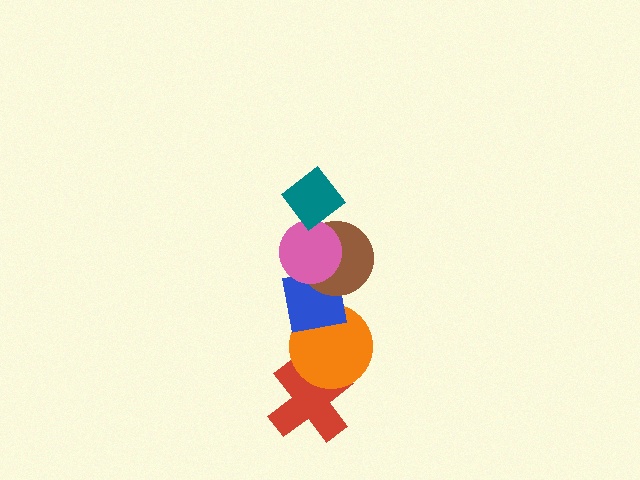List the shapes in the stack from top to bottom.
From top to bottom: the teal diamond, the pink circle, the brown circle, the blue square, the orange circle, the red cross.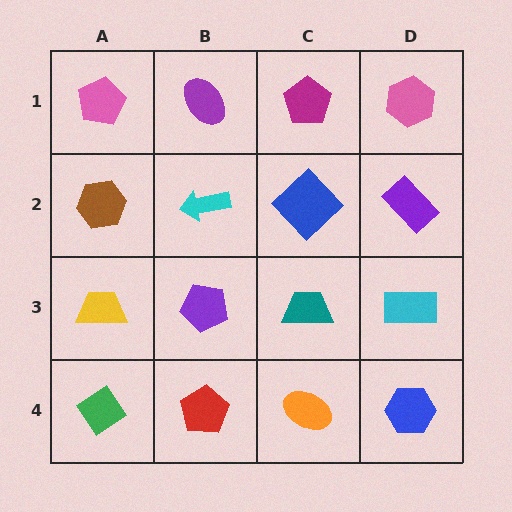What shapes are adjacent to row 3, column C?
A blue diamond (row 2, column C), an orange ellipse (row 4, column C), a purple pentagon (row 3, column B), a cyan rectangle (row 3, column D).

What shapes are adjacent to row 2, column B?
A purple ellipse (row 1, column B), a purple pentagon (row 3, column B), a brown hexagon (row 2, column A), a blue diamond (row 2, column C).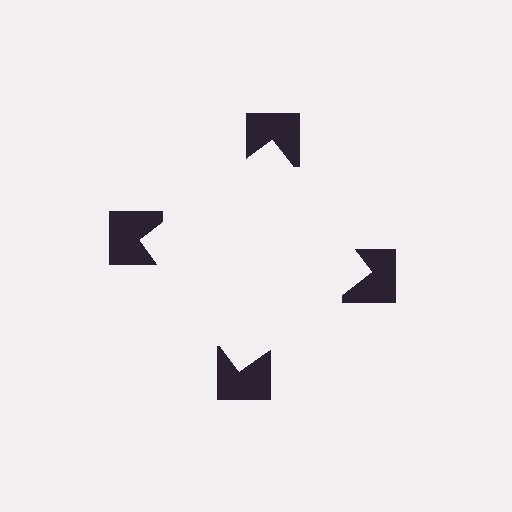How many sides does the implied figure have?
4 sides.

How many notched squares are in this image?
There are 4 — one at each vertex of the illusory square.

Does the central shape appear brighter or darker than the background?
It typically appears slightly brighter than the background, even though no actual brightness change is drawn.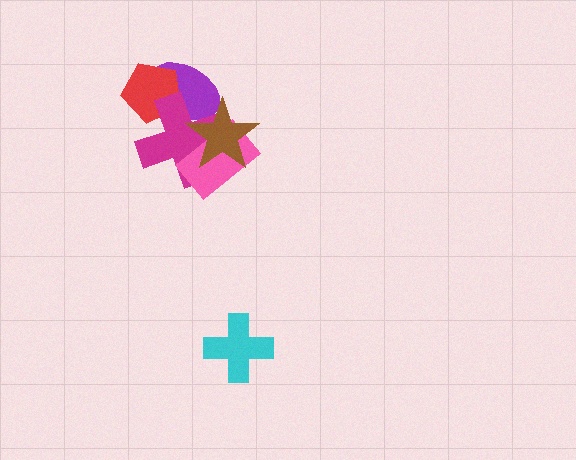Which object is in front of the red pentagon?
The magenta cross is in front of the red pentagon.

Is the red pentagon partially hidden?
Yes, it is partially covered by another shape.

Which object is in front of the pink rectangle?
The brown star is in front of the pink rectangle.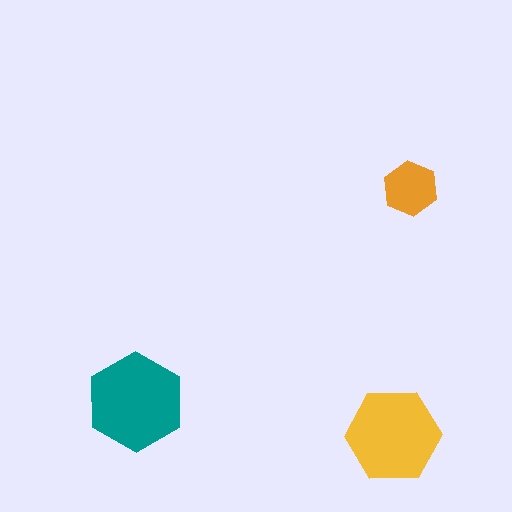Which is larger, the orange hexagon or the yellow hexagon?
The yellow one.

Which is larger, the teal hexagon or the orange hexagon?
The teal one.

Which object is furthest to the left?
The teal hexagon is leftmost.